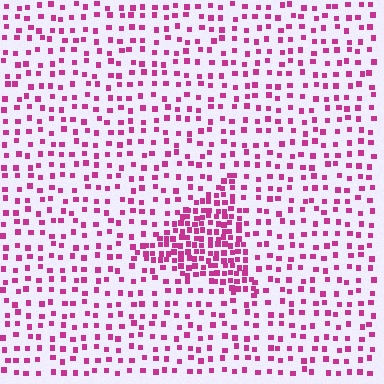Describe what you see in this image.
The image contains small magenta elements arranged at two different densities. A triangle-shaped region is visible where the elements are more densely packed than the surrounding area.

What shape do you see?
I see a triangle.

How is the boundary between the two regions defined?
The boundary is defined by a change in element density (approximately 2.6x ratio). All elements are the same color, size, and shape.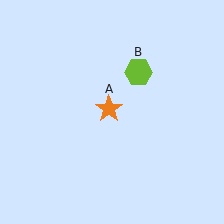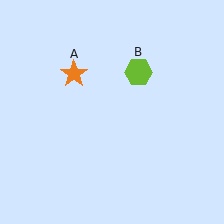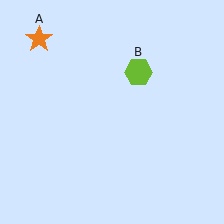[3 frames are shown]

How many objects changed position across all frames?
1 object changed position: orange star (object A).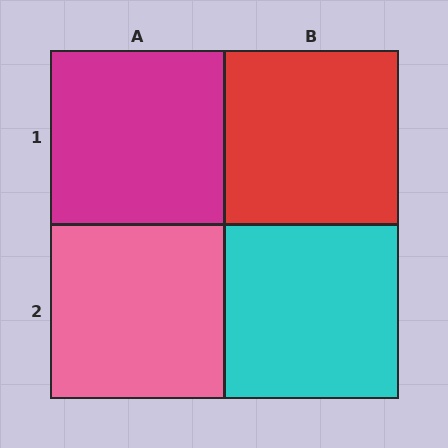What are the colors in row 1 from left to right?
Magenta, red.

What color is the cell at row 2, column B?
Cyan.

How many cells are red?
1 cell is red.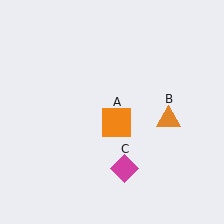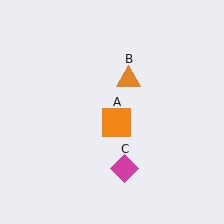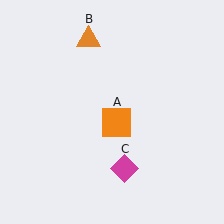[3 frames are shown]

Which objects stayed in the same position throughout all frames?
Orange square (object A) and magenta diamond (object C) remained stationary.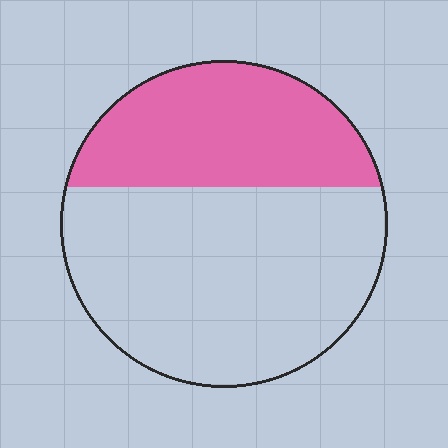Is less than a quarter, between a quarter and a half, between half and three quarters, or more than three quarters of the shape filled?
Between a quarter and a half.